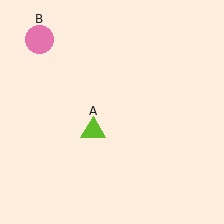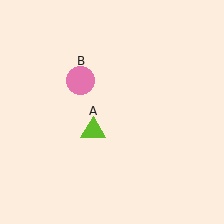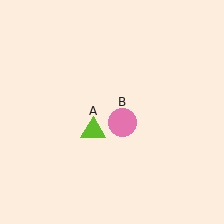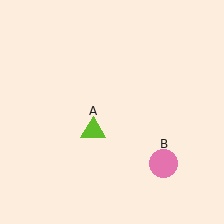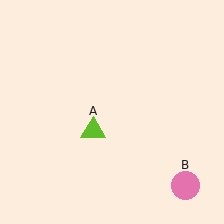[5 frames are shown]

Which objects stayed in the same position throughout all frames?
Lime triangle (object A) remained stationary.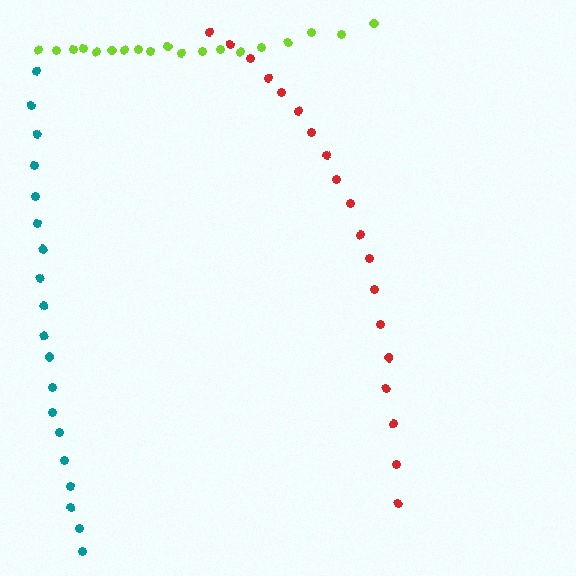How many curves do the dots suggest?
There are 3 distinct paths.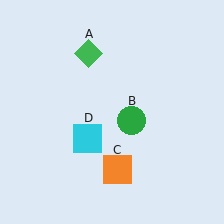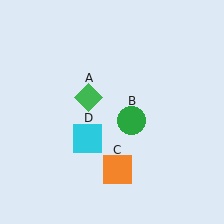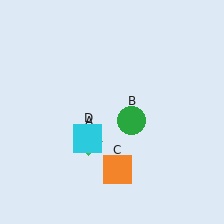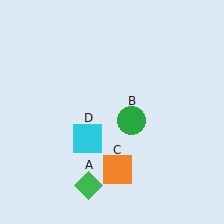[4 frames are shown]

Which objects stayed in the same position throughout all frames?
Green circle (object B) and orange square (object C) and cyan square (object D) remained stationary.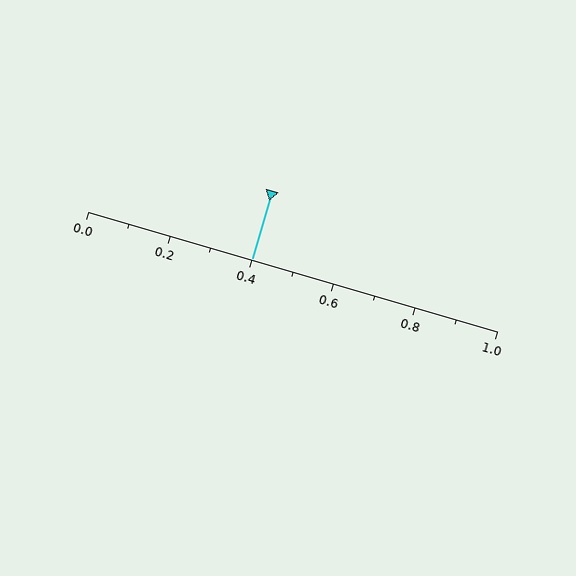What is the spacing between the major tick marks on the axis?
The major ticks are spaced 0.2 apart.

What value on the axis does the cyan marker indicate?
The marker indicates approximately 0.4.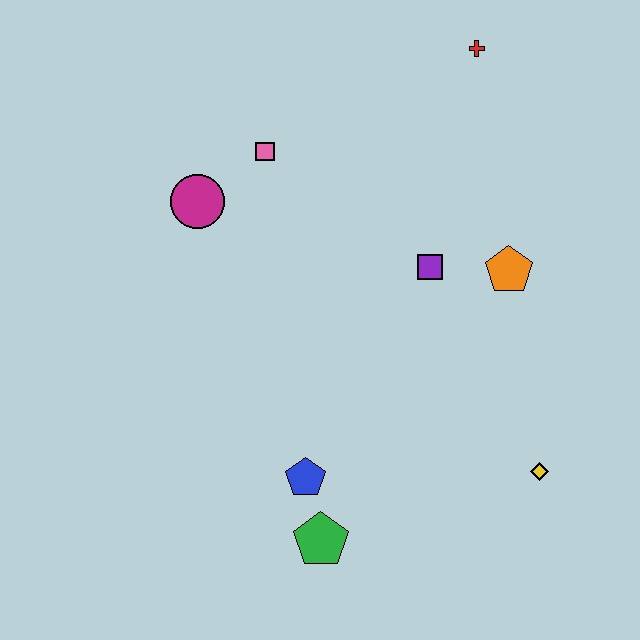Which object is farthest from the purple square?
The green pentagon is farthest from the purple square.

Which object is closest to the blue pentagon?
The green pentagon is closest to the blue pentagon.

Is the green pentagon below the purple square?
Yes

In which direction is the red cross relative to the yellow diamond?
The red cross is above the yellow diamond.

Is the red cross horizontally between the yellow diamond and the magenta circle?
Yes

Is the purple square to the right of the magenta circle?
Yes